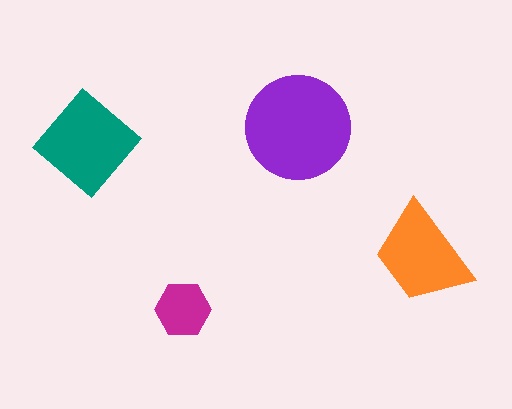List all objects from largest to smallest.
The purple circle, the teal diamond, the orange trapezoid, the magenta hexagon.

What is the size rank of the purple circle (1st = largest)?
1st.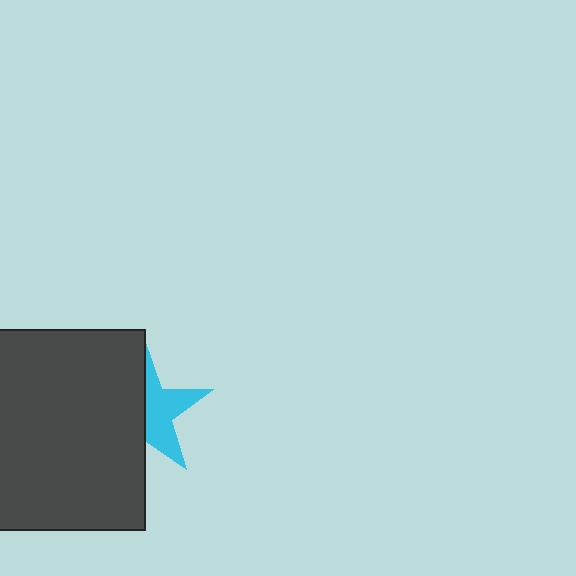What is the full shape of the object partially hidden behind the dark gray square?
The partially hidden object is a cyan star.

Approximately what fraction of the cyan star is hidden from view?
Roughly 52% of the cyan star is hidden behind the dark gray square.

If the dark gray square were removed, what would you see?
You would see the complete cyan star.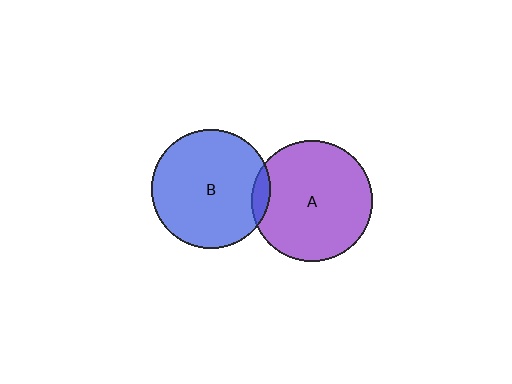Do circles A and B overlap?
Yes.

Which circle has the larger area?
Circle A (purple).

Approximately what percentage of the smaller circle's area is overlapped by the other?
Approximately 5%.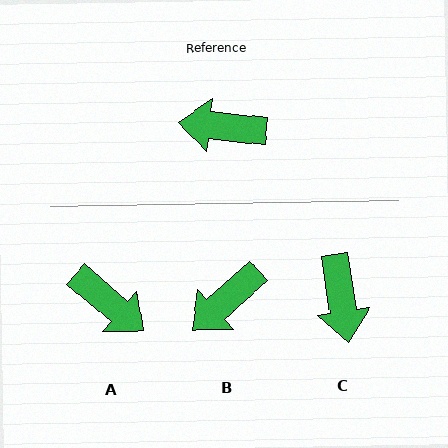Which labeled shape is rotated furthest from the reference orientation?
A, about 146 degrees away.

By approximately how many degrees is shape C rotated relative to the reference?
Approximately 105 degrees counter-clockwise.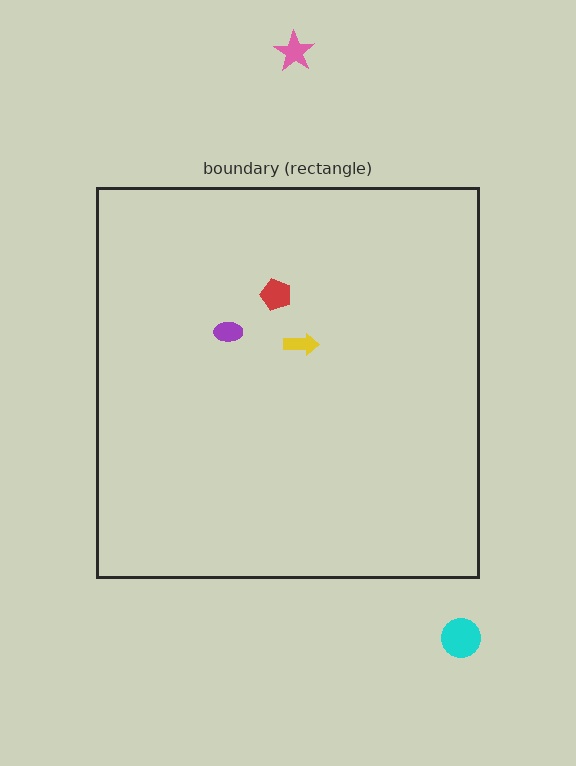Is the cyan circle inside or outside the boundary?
Outside.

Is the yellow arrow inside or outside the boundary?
Inside.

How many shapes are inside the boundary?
3 inside, 2 outside.